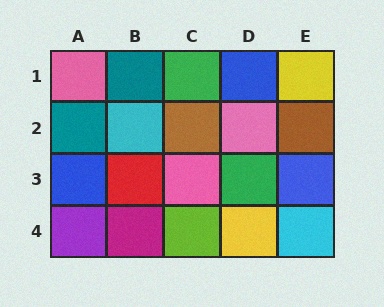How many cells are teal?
2 cells are teal.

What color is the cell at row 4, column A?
Purple.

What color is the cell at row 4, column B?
Magenta.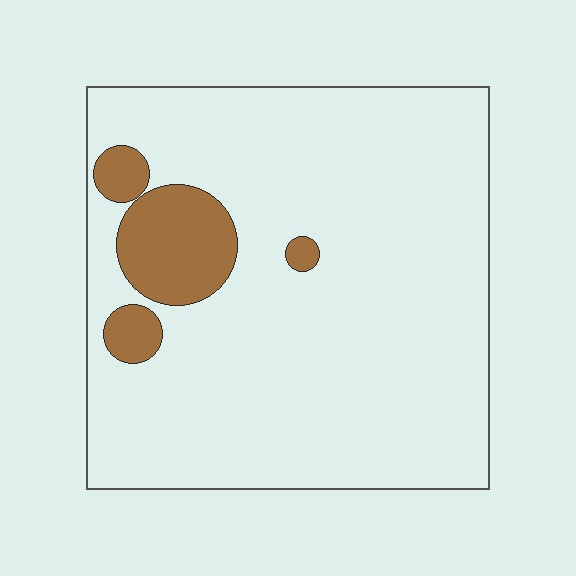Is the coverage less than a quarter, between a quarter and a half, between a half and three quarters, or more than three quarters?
Less than a quarter.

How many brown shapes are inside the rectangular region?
4.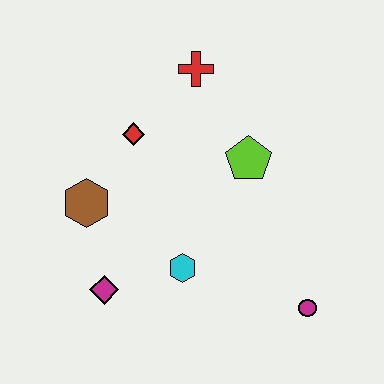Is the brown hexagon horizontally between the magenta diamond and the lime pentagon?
No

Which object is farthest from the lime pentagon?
The magenta diamond is farthest from the lime pentagon.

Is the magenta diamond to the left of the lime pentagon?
Yes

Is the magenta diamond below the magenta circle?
No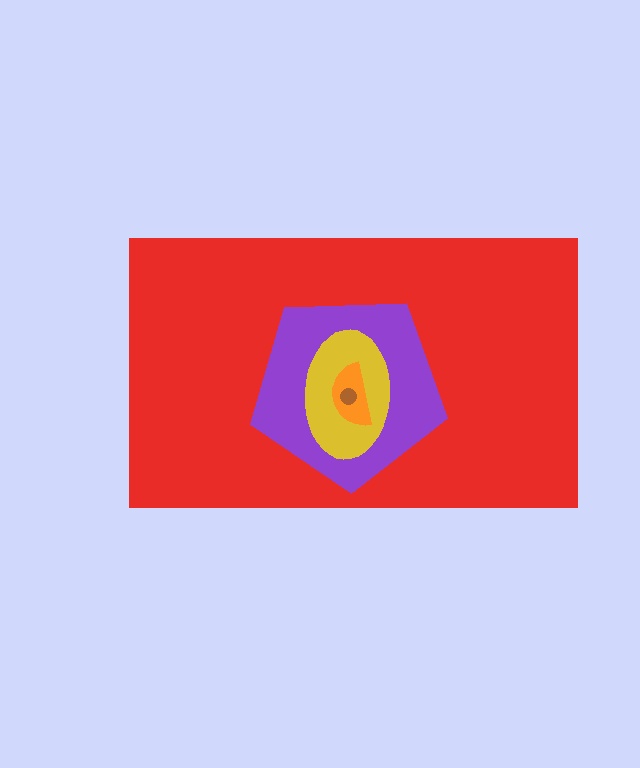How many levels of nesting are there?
5.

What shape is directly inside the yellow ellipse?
The orange semicircle.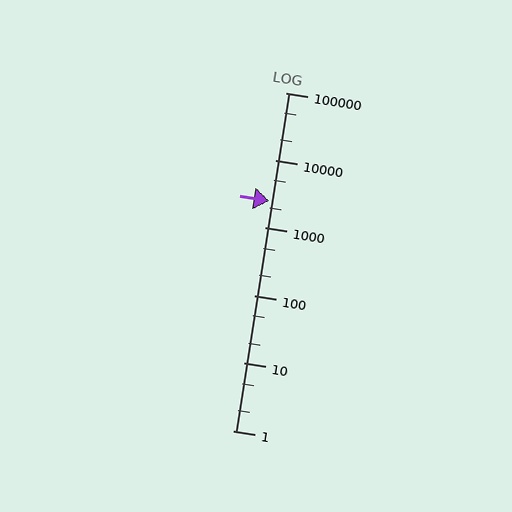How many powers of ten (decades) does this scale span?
The scale spans 5 decades, from 1 to 100000.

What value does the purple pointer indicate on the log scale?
The pointer indicates approximately 2500.